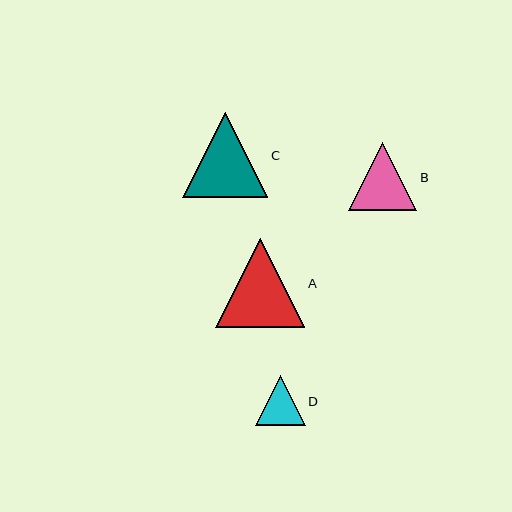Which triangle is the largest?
Triangle A is the largest with a size of approximately 89 pixels.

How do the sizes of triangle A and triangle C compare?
Triangle A and triangle C are approximately the same size.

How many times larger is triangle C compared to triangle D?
Triangle C is approximately 1.7 times the size of triangle D.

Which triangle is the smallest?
Triangle D is the smallest with a size of approximately 49 pixels.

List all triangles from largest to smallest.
From largest to smallest: A, C, B, D.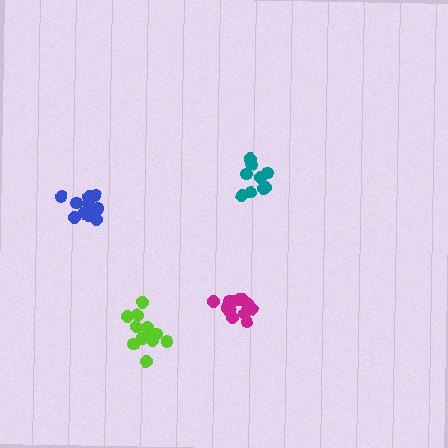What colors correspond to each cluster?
The clusters are colored: teal, lime, magenta, blue.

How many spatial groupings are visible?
There are 4 spatial groupings.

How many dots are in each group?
Group 1: 10 dots, Group 2: 13 dots, Group 3: 13 dots, Group 4: 12 dots (48 total).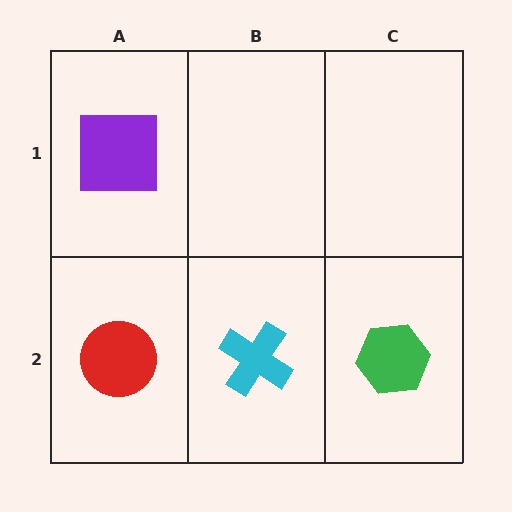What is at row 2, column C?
A green hexagon.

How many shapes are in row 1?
1 shape.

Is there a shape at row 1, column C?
No, that cell is empty.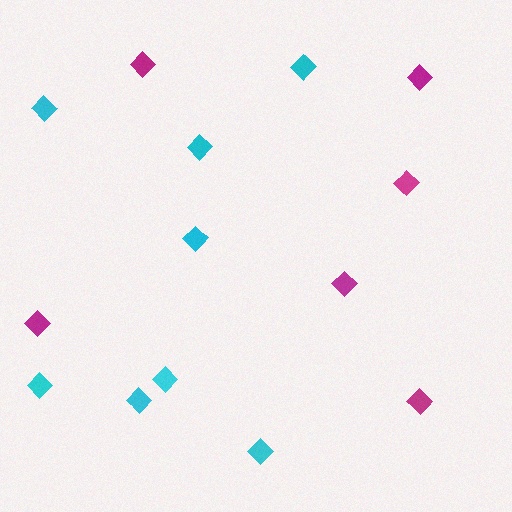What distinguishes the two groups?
There are 2 groups: one group of cyan diamonds (8) and one group of magenta diamonds (6).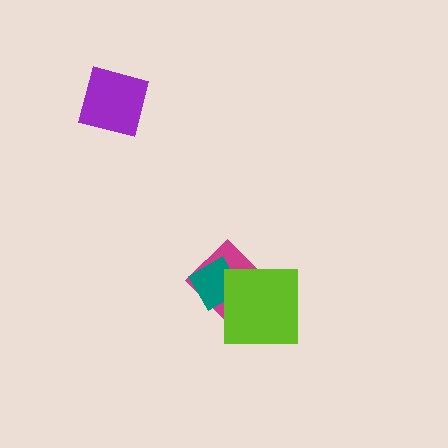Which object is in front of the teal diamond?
The lime square is in front of the teal diamond.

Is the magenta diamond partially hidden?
Yes, it is partially covered by another shape.